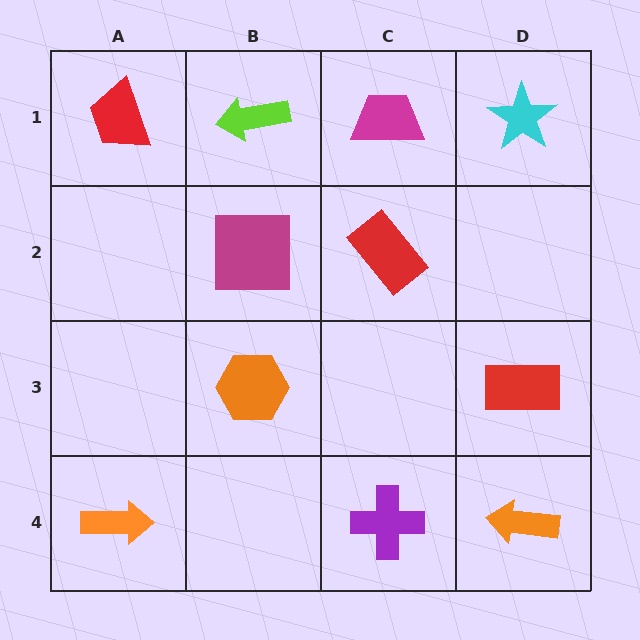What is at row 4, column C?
A purple cross.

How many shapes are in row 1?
4 shapes.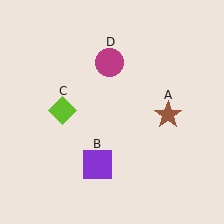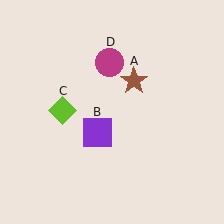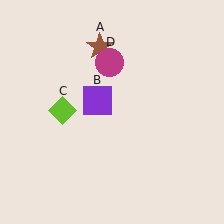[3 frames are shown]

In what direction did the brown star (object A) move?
The brown star (object A) moved up and to the left.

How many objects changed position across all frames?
2 objects changed position: brown star (object A), purple square (object B).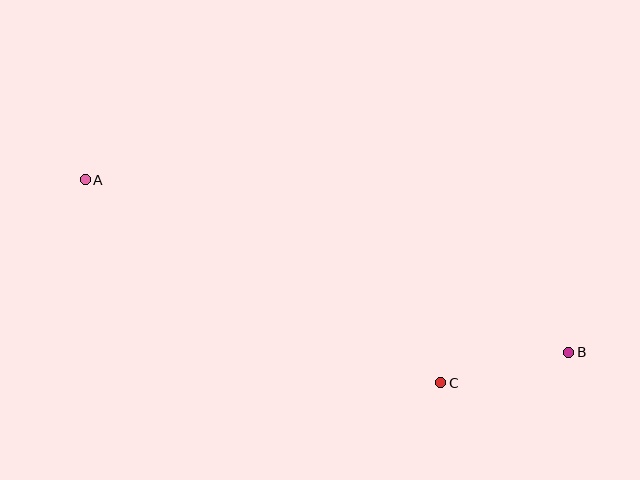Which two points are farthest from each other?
Points A and B are farthest from each other.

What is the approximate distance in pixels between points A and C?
The distance between A and C is approximately 409 pixels.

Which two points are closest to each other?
Points B and C are closest to each other.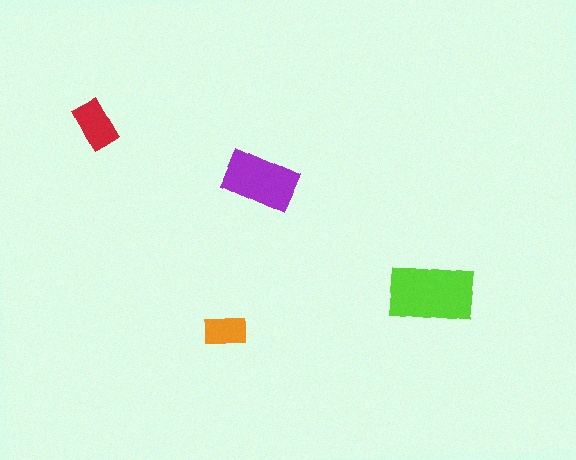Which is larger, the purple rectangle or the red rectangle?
The purple one.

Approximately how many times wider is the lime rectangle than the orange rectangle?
About 2 times wider.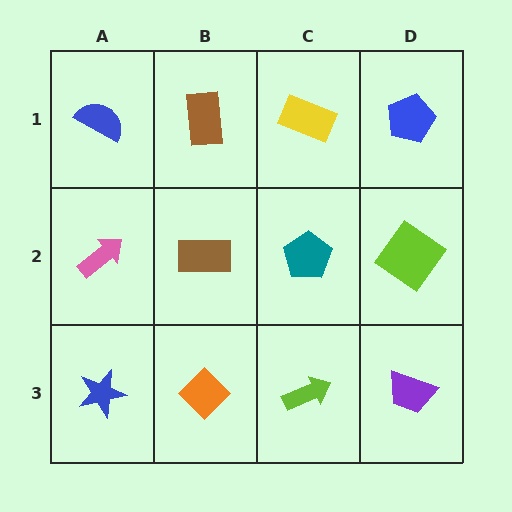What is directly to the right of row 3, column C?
A purple trapezoid.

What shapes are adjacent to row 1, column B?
A brown rectangle (row 2, column B), a blue semicircle (row 1, column A), a yellow rectangle (row 1, column C).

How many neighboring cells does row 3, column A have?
2.